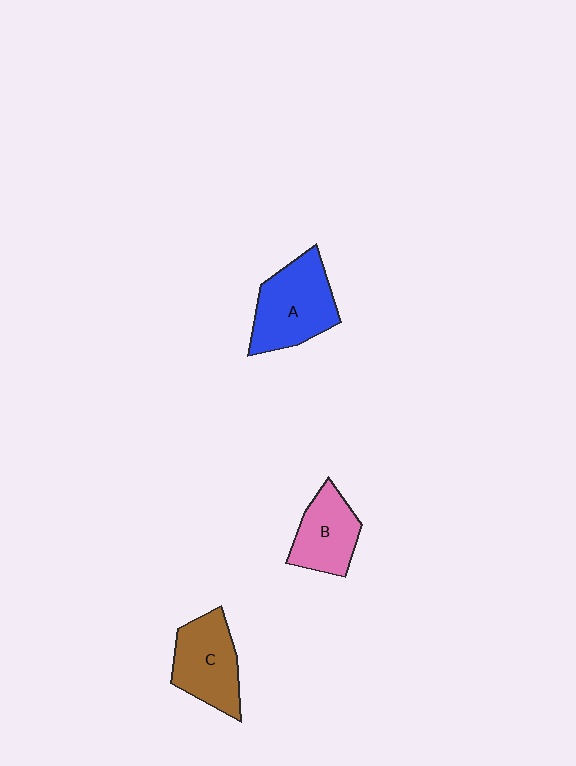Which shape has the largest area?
Shape A (blue).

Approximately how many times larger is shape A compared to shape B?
Approximately 1.4 times.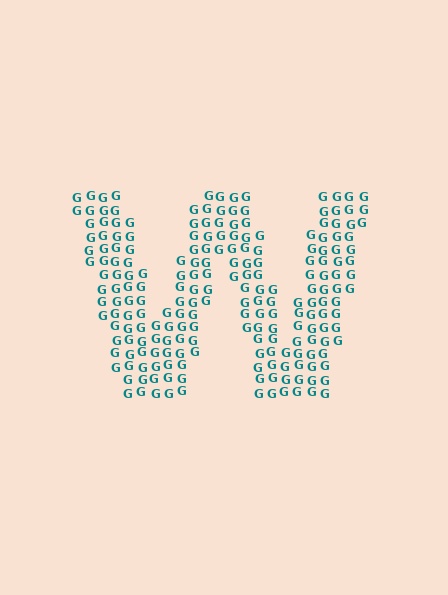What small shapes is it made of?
It is made of small letter G's.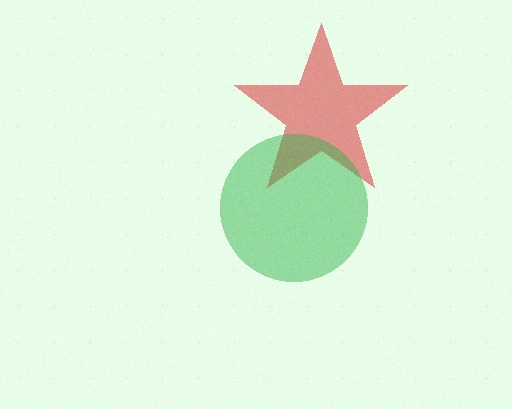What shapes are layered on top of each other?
The layered shapes are: a red star, a green circle.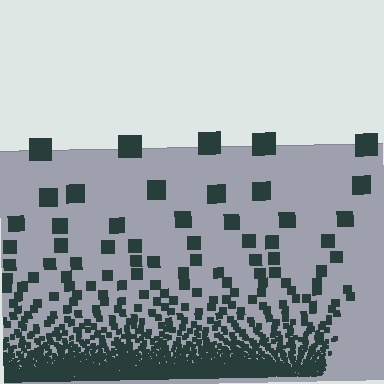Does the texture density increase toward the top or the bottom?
Density increases toward the bottom.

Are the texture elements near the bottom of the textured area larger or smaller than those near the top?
Smaller. The gradient is inverted — elements near the bottom are smaller and denser.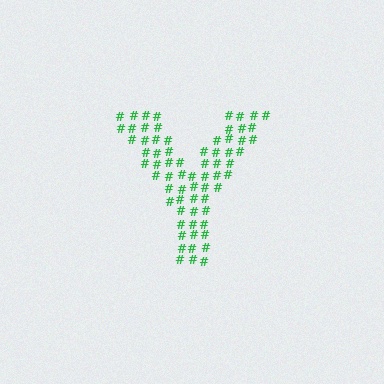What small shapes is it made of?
It is made of small hash symbols.